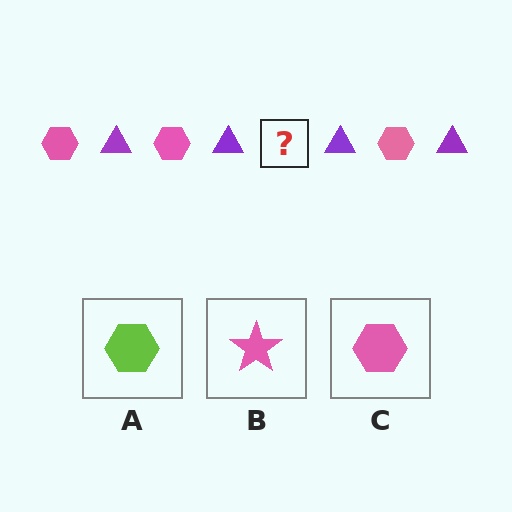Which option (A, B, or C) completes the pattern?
C.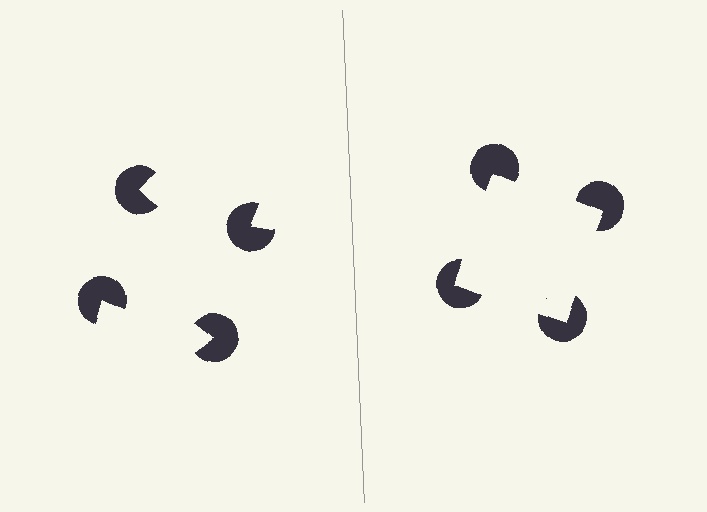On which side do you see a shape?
An illusory square appears on the right side. On the left side the wedge cuts are rotated, so no coherent shape forms.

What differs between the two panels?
The pac-man discs are positioned identically on both sides; only the wedge orientations differ. On the right they align to a square; on the left they are misaligned.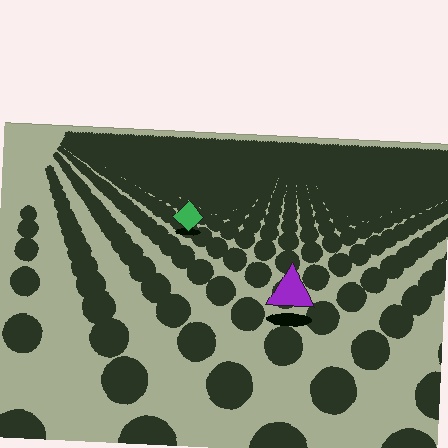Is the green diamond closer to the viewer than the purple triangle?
No. The purple triangle is closer — you can tell from the texture gradient: the ground texture is coarser near it.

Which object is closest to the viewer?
The purple triangle is closest. The texture marks near it are larger and more spread out.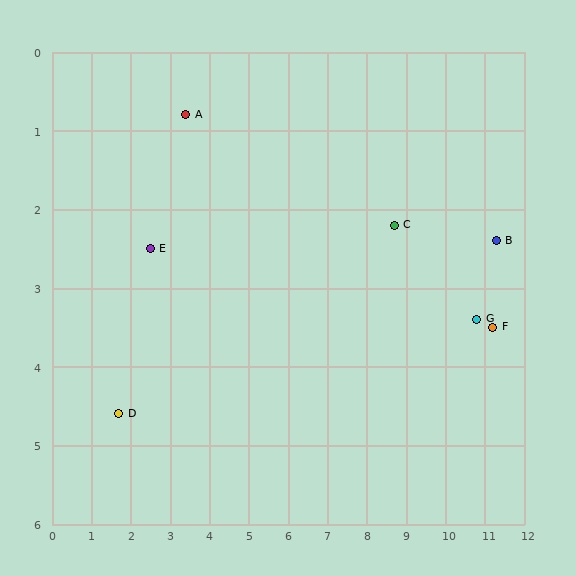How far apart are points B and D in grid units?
Points B and D are about 9.8 grid units apart.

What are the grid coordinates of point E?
Point E is at approximately (2.5, 2.5).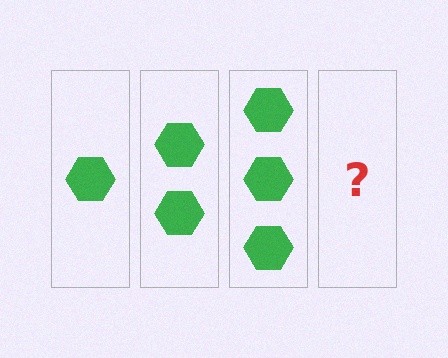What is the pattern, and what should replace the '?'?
The pattern is that each step adds one more hexagon. The '?' should be 4 hexagons.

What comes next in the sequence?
The next element should be 4 hexagons.